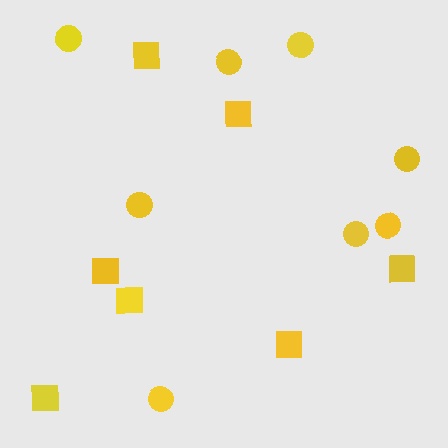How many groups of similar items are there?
There are 2 groups: one group of circles (8) and one group of squares (7).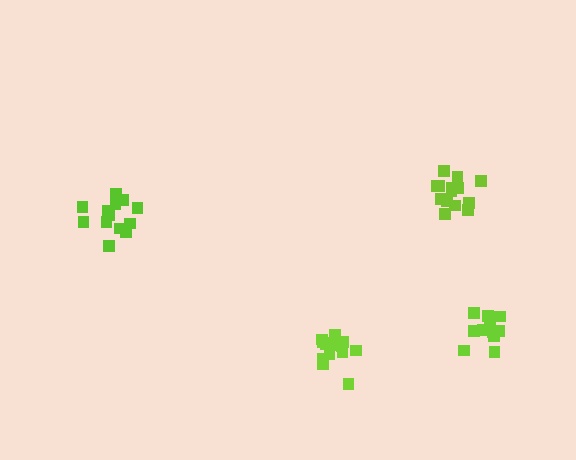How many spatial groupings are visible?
There are 4 spatial groupings.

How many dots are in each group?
Group 1: 15 dots, Group 2: 15 dots, Group 3: 13 dots, Group 4: 13 dots (56 total).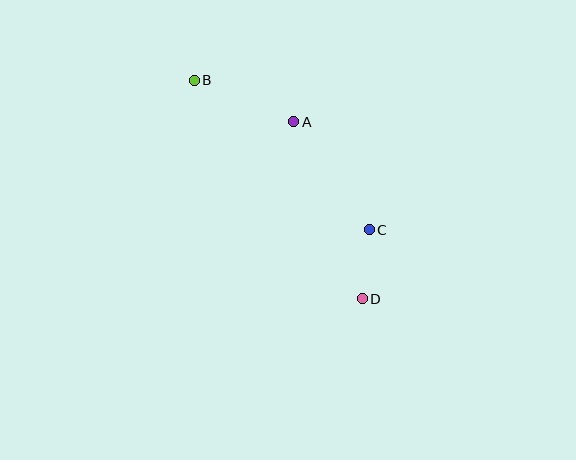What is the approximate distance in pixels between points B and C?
The distance between B and C is approximately 230 pixels.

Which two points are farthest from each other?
Points B and D are farthest from each other.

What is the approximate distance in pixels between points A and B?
The distance between A and B is approximately 108 pixels.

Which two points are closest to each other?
Points C and D are closest to each other.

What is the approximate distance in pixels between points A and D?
The distance between A and D is approximately 190 pixels.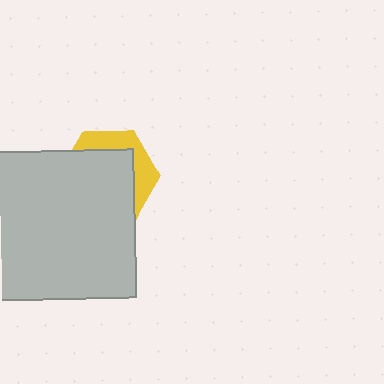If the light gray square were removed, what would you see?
You would see the complete yellow hexagon.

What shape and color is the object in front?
The object in front is a light gray square.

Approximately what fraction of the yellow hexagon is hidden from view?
Roughly 69% of the yellow hexagon is hidden behind the light gray square.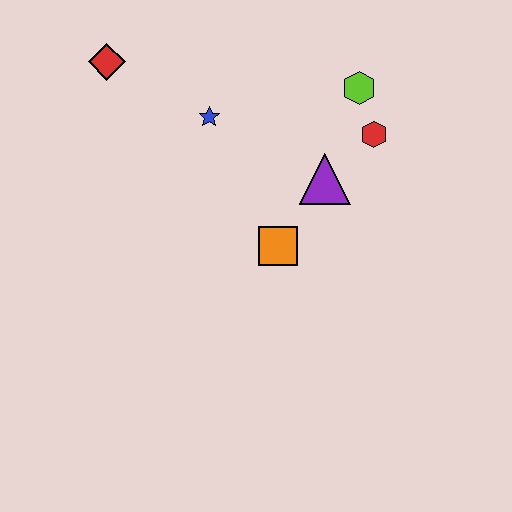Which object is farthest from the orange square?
The red diamond is farthest from the orange square.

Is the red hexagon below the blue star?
Yes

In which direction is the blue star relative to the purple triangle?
The blue star is to the left of the purple triangle.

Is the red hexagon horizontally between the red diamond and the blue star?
No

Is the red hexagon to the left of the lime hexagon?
No